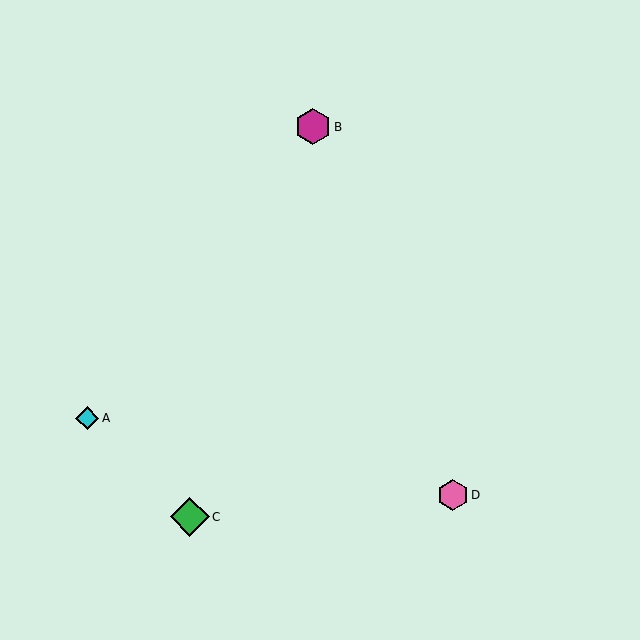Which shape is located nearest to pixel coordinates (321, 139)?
The magenta hexagon (labeled B) at (313, 127) is nearest to that location.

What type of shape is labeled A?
Shape A is a cyan diamond.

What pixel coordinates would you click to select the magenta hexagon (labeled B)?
Click at (313, 127) to select the magenta hexagon B.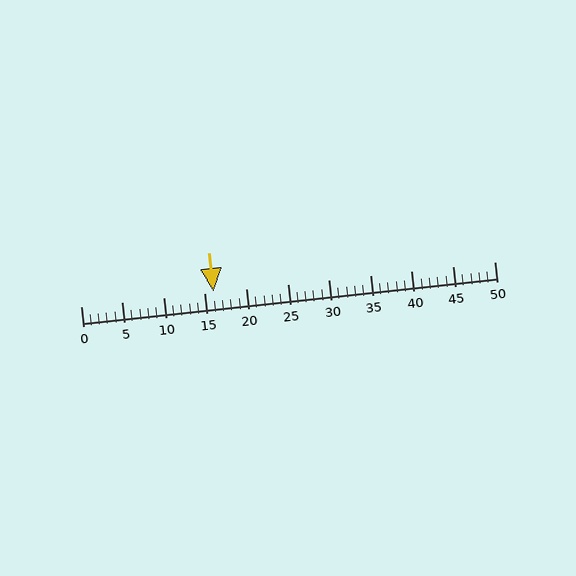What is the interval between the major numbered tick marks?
The major tick marks are spaced 5 units apart.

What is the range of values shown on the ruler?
The ruler shows values from 0 to 50.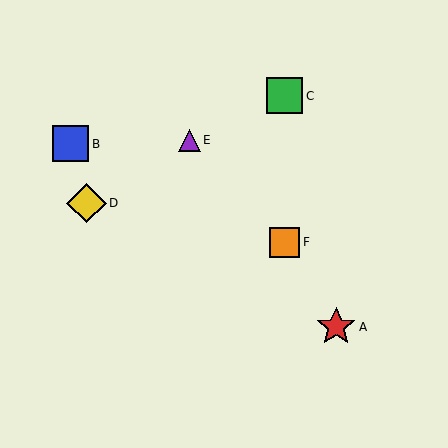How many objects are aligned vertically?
2 objects (C, F) are aligned vertically.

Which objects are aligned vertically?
Objects C, F are aligned vertically.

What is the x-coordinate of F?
Object F is at x≈284.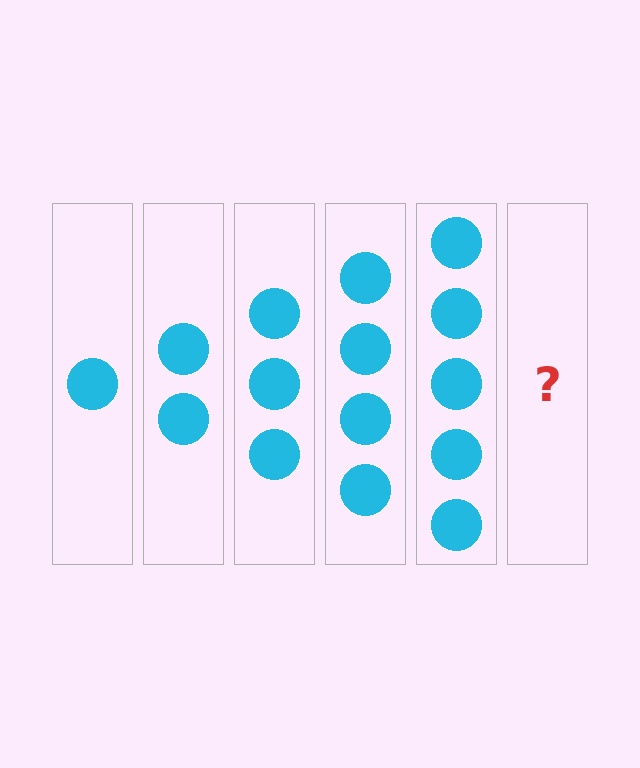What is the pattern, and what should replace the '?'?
The pattern is that each step adds one more circle. The '?' should be 6 circles.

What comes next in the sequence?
The next element should be 6 circles.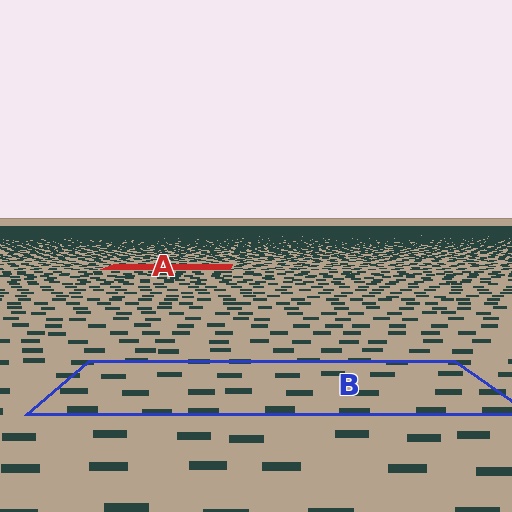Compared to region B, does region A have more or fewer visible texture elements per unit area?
Region A has more texture elements per unit area — they are packed more densely because it is farther away.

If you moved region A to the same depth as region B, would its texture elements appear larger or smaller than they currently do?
They would appear larger. At a closer depth, the same texture elements are projected at a bigger on-screen size.